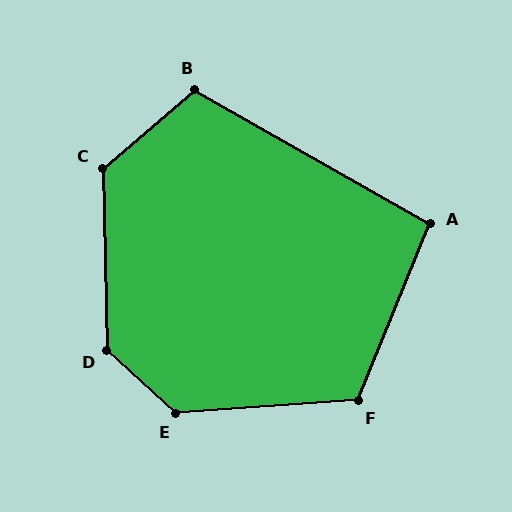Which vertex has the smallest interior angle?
A, at approximately 97 degrees.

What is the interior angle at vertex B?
Approximately 110 degrees (obtuse).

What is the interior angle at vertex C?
Approximately 129 degrees (obtuse).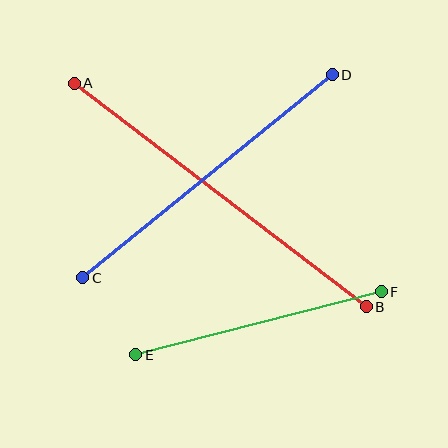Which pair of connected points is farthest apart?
Points A and B are farthest apart.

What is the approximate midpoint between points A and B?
The midpoint is at approximately (220, 195) pixels.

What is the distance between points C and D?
The distance is approximately 322 pixels.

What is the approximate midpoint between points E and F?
The midpoint is at approximately (258, 323) pixels.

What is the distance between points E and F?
The distance is approximately 253 pixels.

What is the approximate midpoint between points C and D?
The midpoint is at approximately (208, 176) pixels.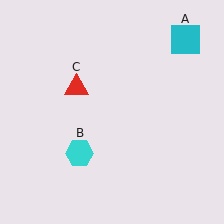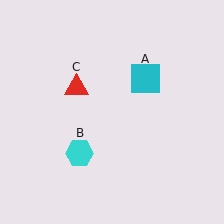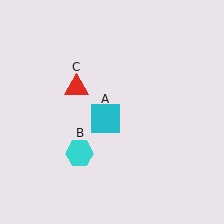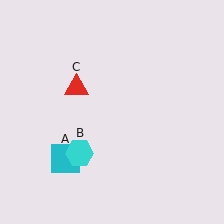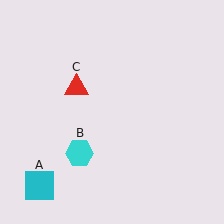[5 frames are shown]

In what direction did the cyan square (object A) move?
The cyan square (object A) moved down and to the left.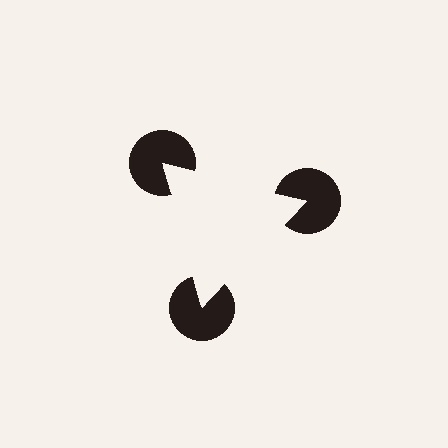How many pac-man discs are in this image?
There are 3 — one at each vertex of the illusory triangle.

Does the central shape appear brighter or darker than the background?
It typically appears slightly brighter than the background, even though no actual brightness change is drawn.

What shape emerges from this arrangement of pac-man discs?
An illusory triangle — its edges are inferred from the aligned wedge cuts in the pac-man discs, not physically drawn.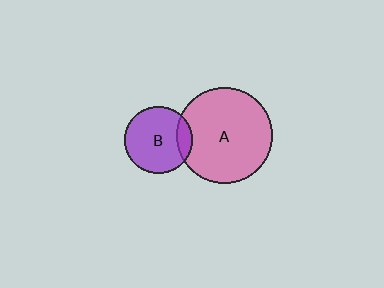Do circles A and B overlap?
Yes.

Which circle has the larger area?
Circle A (pink).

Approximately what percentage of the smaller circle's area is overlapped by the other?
Approximately 15%.